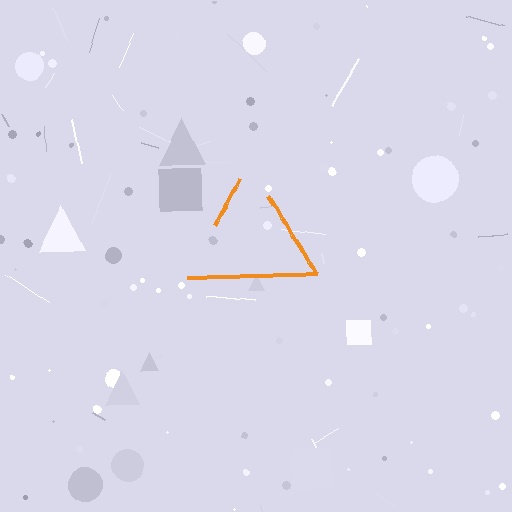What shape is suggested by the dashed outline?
The dashed outline suggests a triangle.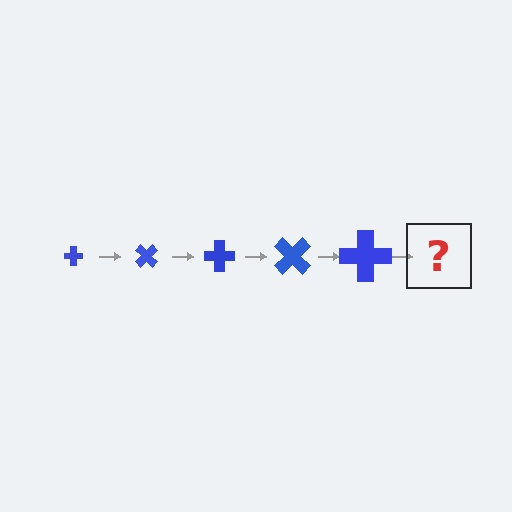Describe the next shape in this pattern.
It should be a cross, larger than the previous one and rotated 225 degrees from the start.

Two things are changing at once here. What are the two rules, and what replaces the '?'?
The two rules are that the cross grows larger each step and it rotates 45 degrees each step. The '?' should be a cross, larger than the previous one and rotated 225 degrees from the start.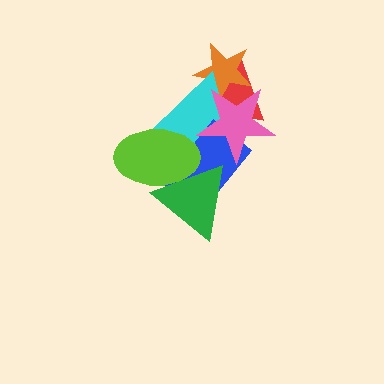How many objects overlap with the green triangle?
3 objects overlap with the green triangle.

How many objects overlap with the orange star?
3 objects overlap with the orange star.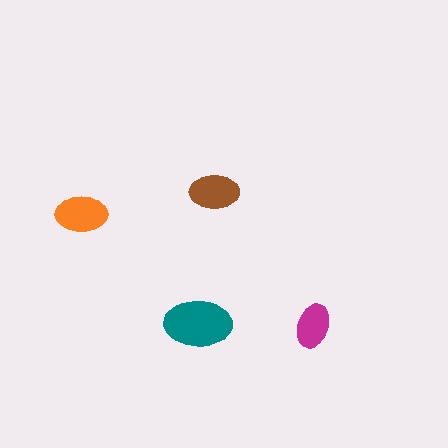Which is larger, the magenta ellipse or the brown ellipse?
The brown one.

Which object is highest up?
The brown ellipse is topmost.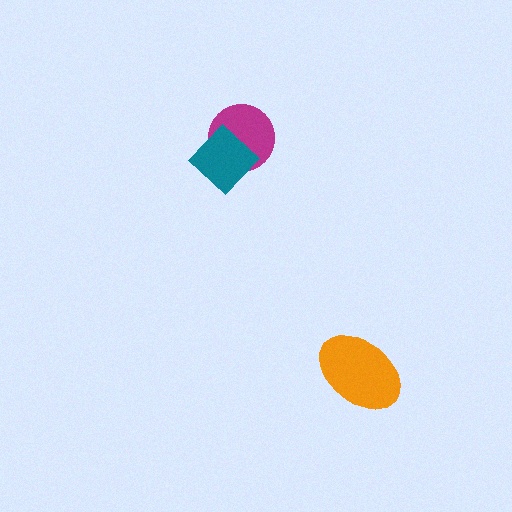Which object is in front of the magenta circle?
The teal diamond is in front of the magenta circle.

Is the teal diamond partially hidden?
No, no other shape covers it.